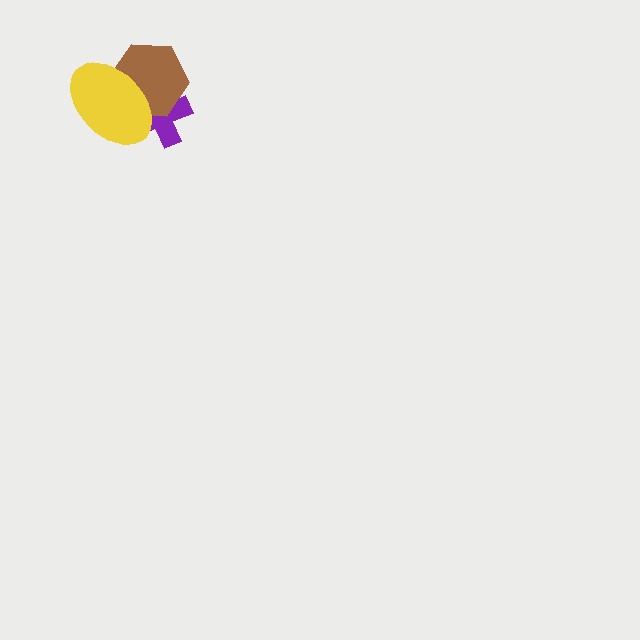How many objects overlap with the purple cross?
2 objects overlap with the purple cross.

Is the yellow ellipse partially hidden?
No, no other shape covers it.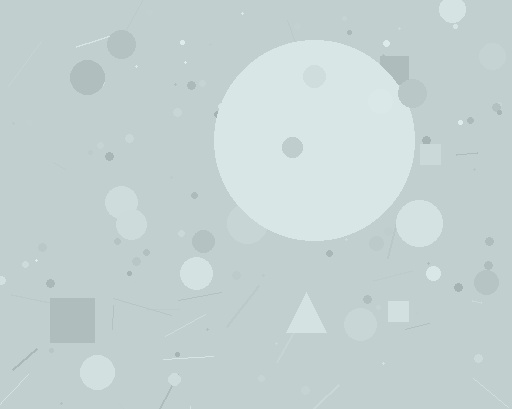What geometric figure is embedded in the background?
A circle is embedded in the background.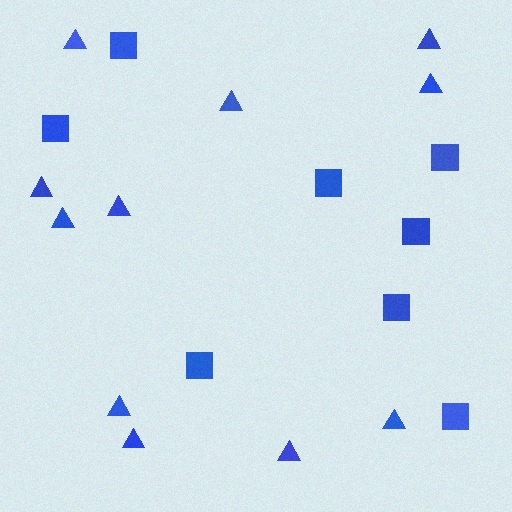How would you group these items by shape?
There are 2 groups: one group of squares (8) and one group of triangles (11).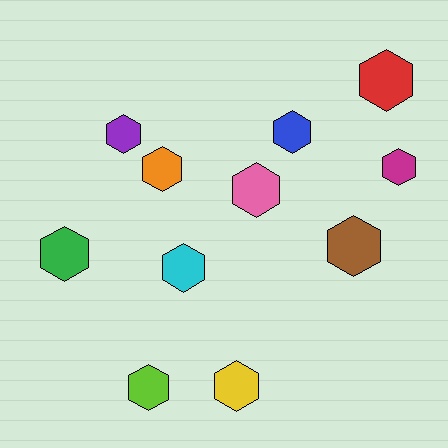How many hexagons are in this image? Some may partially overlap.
There are 11 hexagons.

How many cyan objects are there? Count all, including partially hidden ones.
There is 1 cyan object.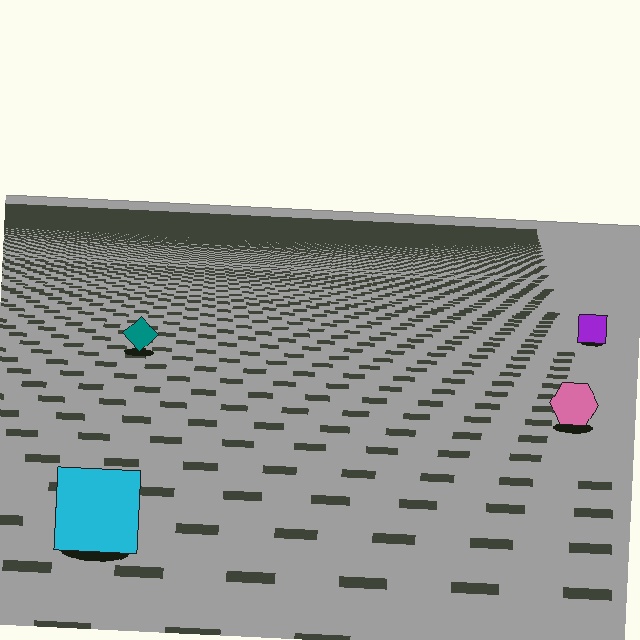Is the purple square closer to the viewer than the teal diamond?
No. The teal diamond is closer — you can tell from the texture gradient: the ground texture is coarser near it.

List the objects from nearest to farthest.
From nearest to farthest: the cyan square, the pink hexagon, the teal diamond, the purple square.